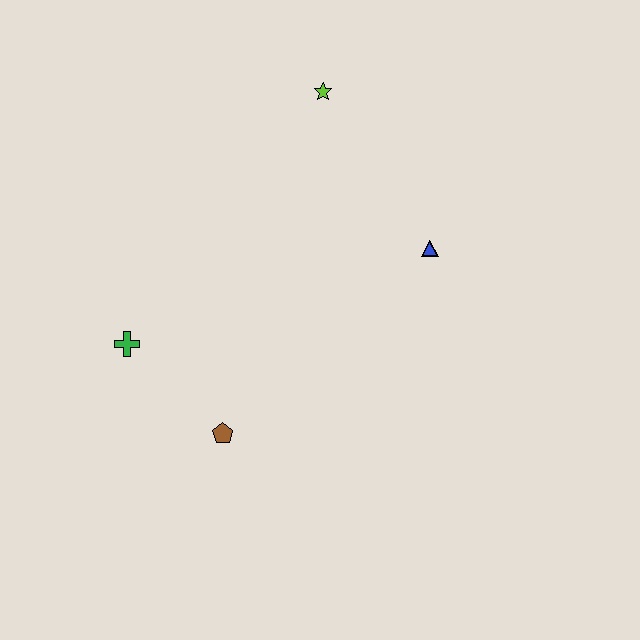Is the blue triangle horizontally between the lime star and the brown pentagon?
No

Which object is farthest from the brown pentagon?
The lime star is farthest from the brown pentagon.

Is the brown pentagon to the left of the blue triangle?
Yes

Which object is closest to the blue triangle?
The lime star is closest to the blue triangle.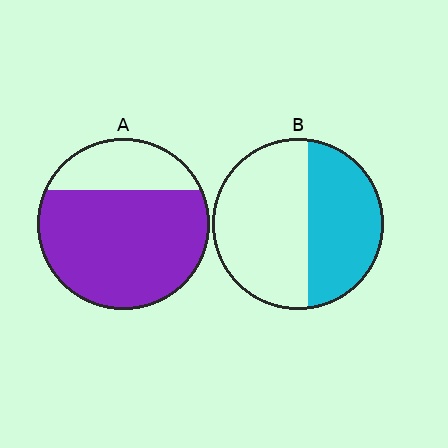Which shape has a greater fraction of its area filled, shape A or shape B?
Shape A.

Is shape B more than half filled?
No.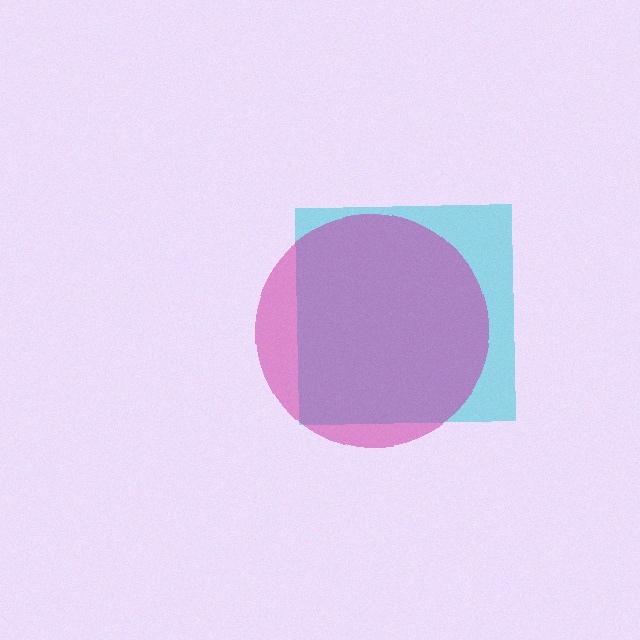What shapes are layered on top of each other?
The layered shapes are: a cyan square, a magenta circle.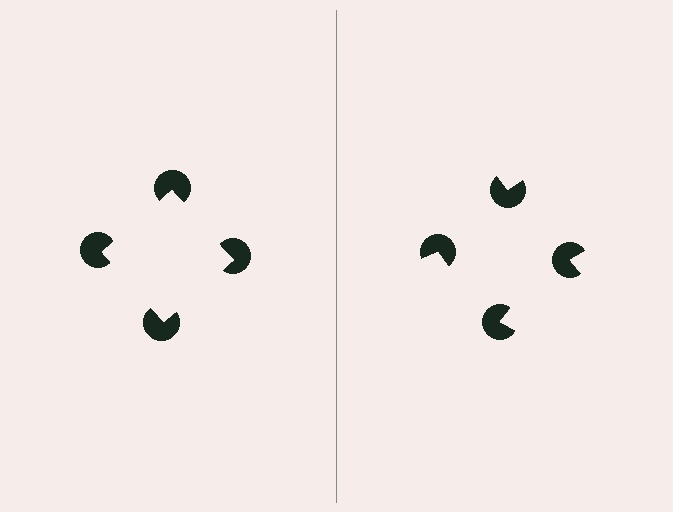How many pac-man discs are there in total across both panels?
8 — 4 on each side.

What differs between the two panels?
The pac-man discs are positioned identically on both sides; only the wedge orientations differ. On the left they align to a square; on the right they are misaligned.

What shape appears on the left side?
An illusory square.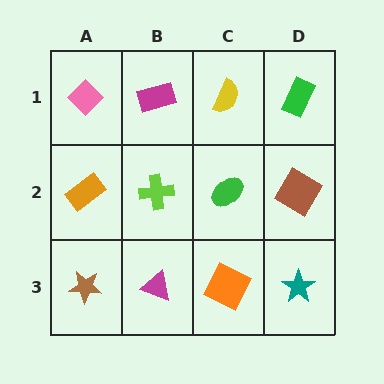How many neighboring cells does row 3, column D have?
2.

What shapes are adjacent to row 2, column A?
A pink diamond (row 1, column A), a brown star (row 3, column A), a lime cross (row 2, column B).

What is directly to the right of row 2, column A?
A lime cross.